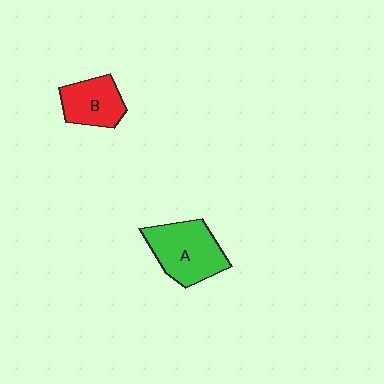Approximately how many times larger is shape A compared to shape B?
Approximately 1.4 times.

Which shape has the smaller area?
Shape B (red).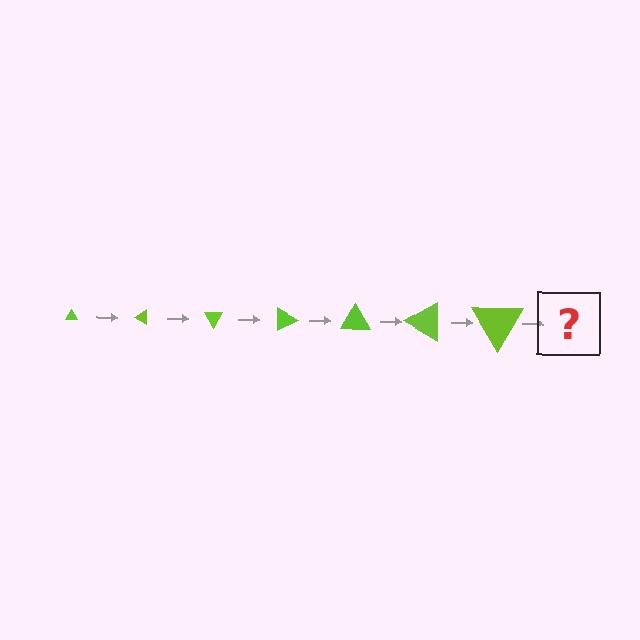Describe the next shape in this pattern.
It should be a triangle, larger than the previous one and rotated 210 degrees from the start.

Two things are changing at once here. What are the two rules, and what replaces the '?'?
The two rules are that the triangle grows larger each step and it rotates 30 degrees each step. The '?' should be a triangle, larger than the previous one and rotated 210 degrees from the start.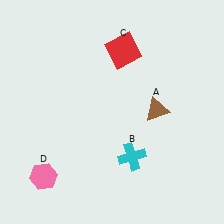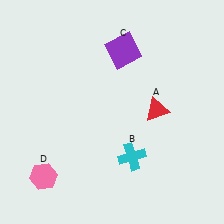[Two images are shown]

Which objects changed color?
A changed from brown to red. C changed from red to purple.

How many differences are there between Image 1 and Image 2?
There are 2 differences between the two images.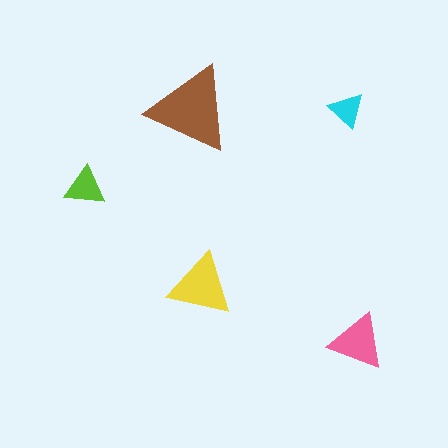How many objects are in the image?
There are 5 objects in the image.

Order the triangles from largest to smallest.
the brown one, the yellow one, the pink one, the lime one, the cyan one.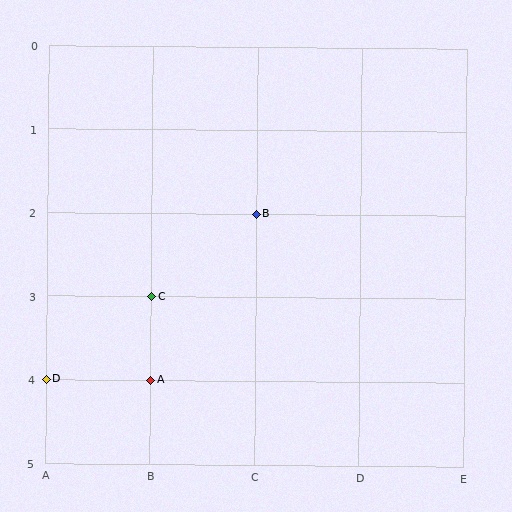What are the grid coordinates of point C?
Point C is at grid coordinates (B, 3).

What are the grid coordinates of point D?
Point D is at grid coordinates (A, 4).